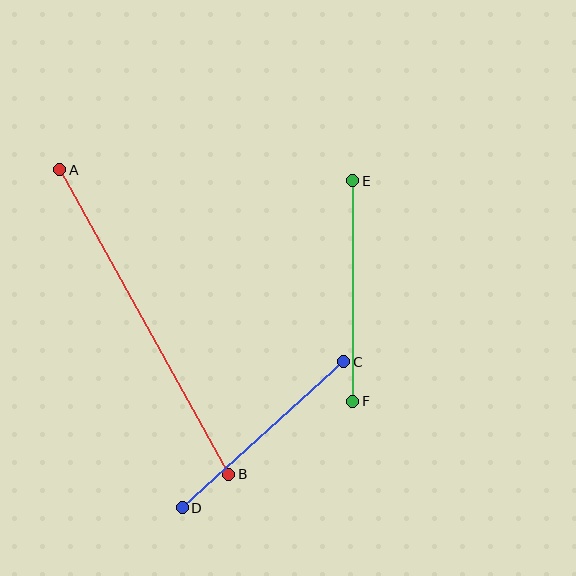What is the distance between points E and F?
The distance is approximately 220 pixels.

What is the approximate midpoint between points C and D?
The midpoint is at approximately (263, 435) pixels.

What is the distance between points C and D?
The distance is approximately 218 pixels.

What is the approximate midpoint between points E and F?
The midpoint is at approximately (353, 291) pixels.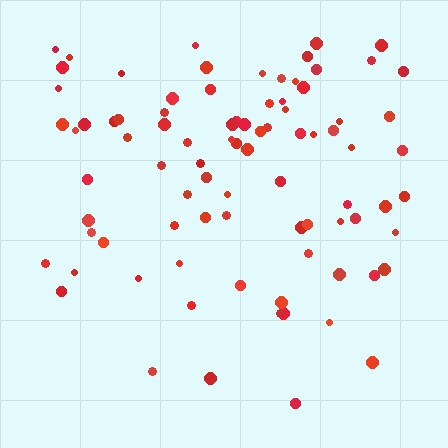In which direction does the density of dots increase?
From bottom to top, with the top side densest.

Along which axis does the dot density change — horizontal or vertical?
Vertical.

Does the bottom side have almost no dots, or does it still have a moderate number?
Still a moderate number, just noticeably fewer than the top.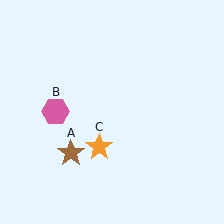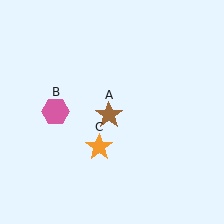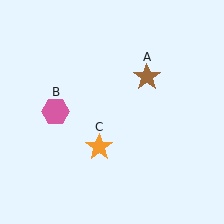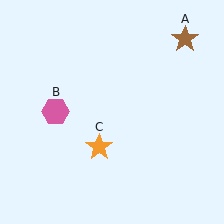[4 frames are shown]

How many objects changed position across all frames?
1 object changed position: brown star (object A).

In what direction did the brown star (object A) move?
The brown star (object A) moved up and to the right.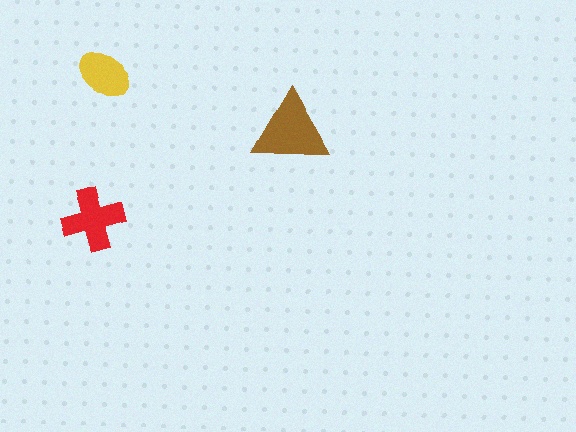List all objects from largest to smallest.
The brown triangle, the red cross, the yellow ellipse.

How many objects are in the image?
There are 3 objects in the image.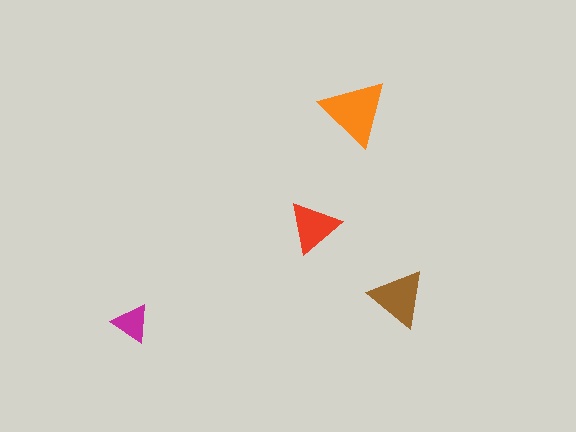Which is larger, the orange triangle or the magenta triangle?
The orange one.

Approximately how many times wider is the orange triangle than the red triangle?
About 1.5 times wider.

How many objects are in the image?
There are 4 objects in the image.